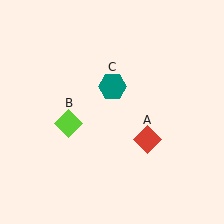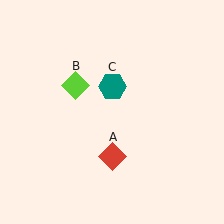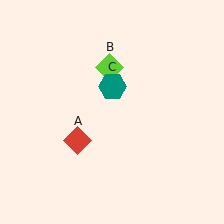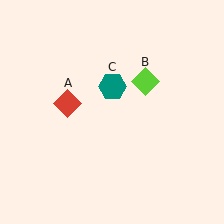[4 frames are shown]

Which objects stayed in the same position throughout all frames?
Teal hexagon (object C) remained stationary.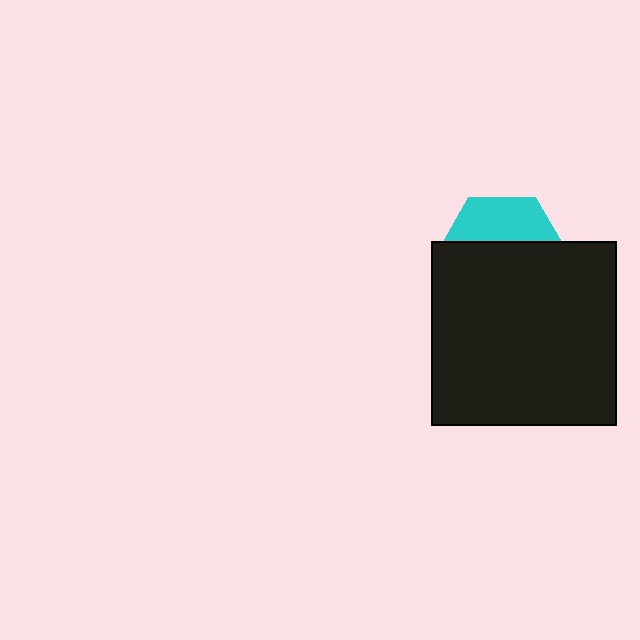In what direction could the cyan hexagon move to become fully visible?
The cyan hexagon could move up. That would shift it out from behind the black square entirely.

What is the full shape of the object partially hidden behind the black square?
The partially hidden object is a cyan hexagon.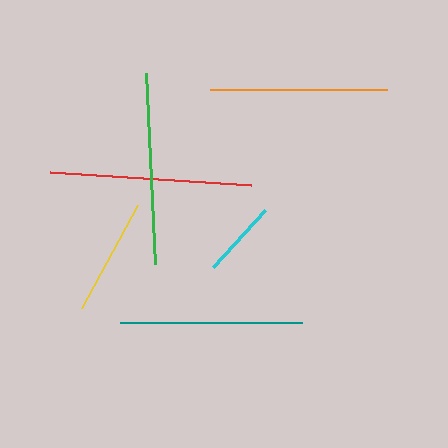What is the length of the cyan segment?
The cyan segment is approximately 77 pixels long.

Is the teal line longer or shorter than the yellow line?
The teal line is longer than the yellow line.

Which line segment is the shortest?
The cyan line is the shortest at approximately 77 pixels.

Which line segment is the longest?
The red line is the longest at approximately 202 pixels.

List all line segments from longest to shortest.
From longest to shortest: red, green, teal, orange, yellow, cyan.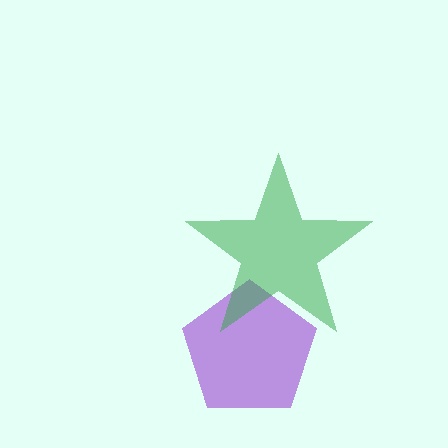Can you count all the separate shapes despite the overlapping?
Yes, there are 2 separate shapes.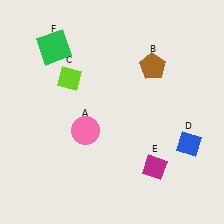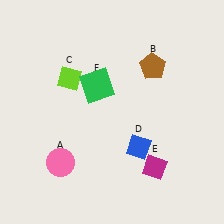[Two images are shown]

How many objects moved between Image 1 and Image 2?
3 objects moved between the two images.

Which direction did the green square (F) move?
The green square (F) moved right.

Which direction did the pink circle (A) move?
The pink circle (A) moved down.